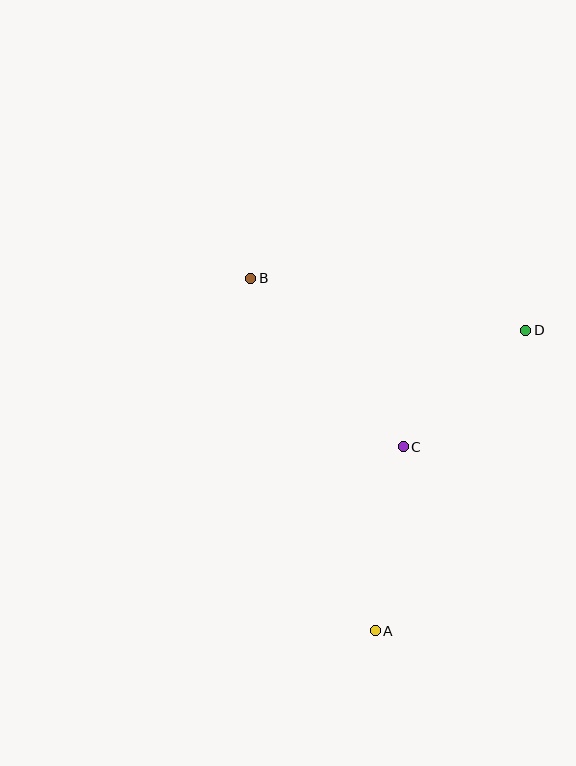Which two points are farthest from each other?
Points A and B are farthest from each other.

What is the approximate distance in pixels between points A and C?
The distance between A and C is approximately 186 pixels.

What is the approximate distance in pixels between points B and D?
The distance between B and D is approximately 280 pixels.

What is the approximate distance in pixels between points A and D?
The distance between A and D is approximately 336 pixels.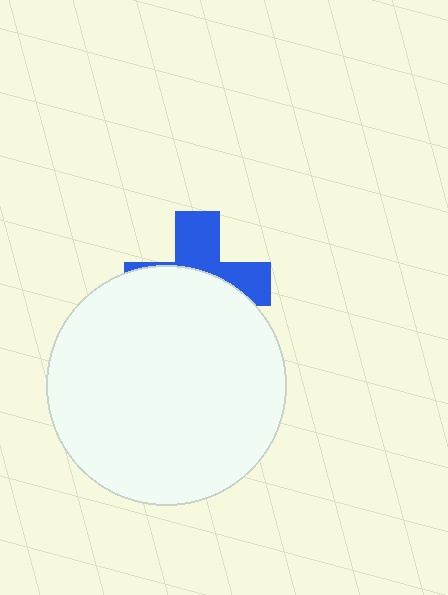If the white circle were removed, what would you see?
You would see the complete blue cross.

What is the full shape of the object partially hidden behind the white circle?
The partially hidden object is a blue cross.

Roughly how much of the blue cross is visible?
A small part of it is visible (roughly 42%).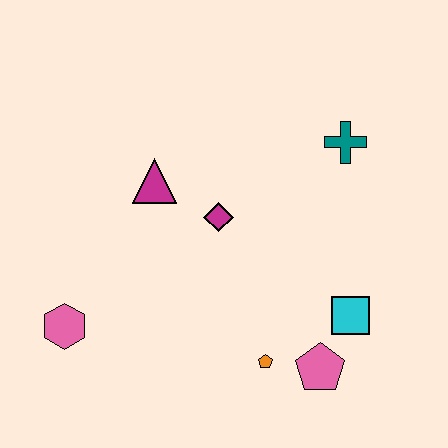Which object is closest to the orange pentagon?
The pink pentagon is closest to the orange pentagon.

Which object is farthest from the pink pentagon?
The pink hexagon is farthest from the pink pentagon.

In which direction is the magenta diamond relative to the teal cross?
The magenta diamond is to the left of the teal cross.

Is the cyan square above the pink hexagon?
Yes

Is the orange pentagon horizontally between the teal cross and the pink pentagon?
No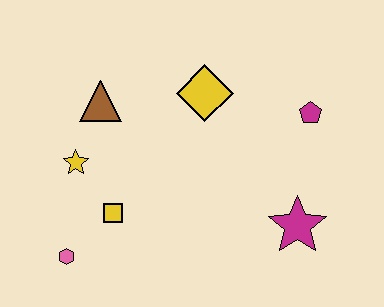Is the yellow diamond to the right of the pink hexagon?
Yes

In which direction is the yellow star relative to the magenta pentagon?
The yellow star is to the left of the magenta pentagon.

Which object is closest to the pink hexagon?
The yellow square is closest to the pink hexagon.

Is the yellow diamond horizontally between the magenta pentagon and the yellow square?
Yes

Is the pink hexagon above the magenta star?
No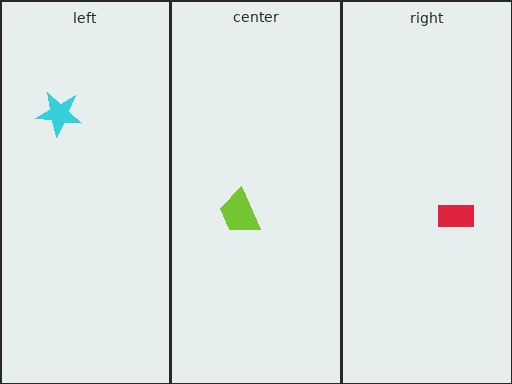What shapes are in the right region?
The red rectangle.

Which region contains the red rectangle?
The right region.